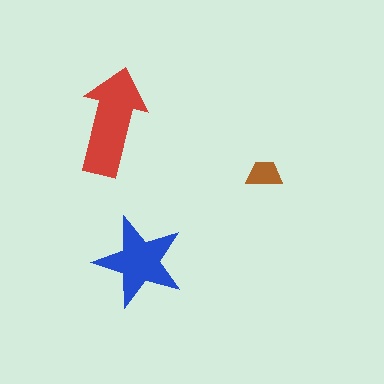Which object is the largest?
The red arrow.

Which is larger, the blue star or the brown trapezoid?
The blue star.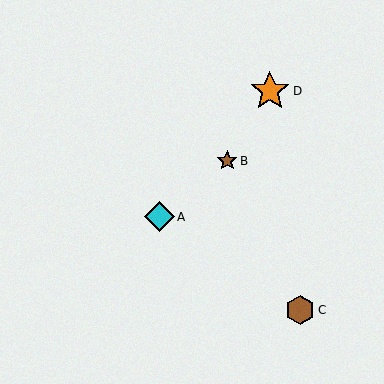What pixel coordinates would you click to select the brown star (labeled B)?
Click at (227, 161) to select the brown star B.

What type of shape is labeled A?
Shape A is a cyan diamond.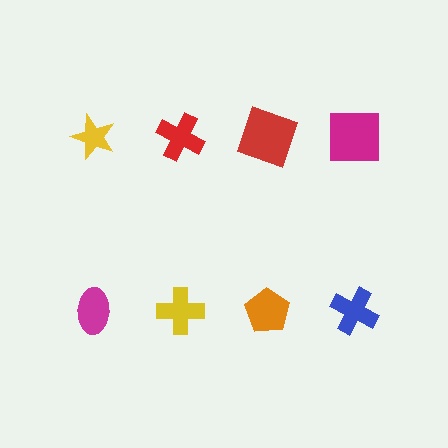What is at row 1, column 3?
A red square.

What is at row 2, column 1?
A magenta ellipse.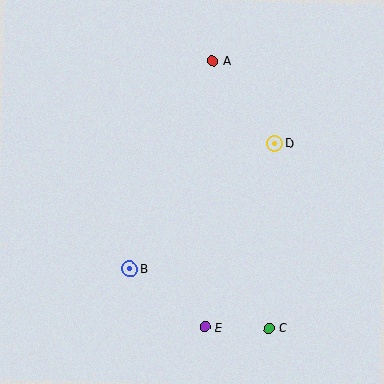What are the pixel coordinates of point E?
Point E is at (205, 327).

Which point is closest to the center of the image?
Point D at (275, 143) is closest to the center.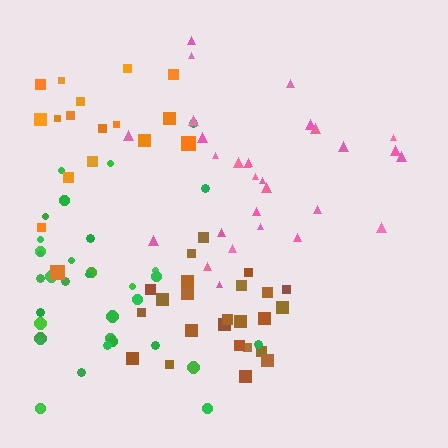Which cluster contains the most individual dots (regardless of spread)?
Green (35).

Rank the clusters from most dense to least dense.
brown, pink, green, orange.